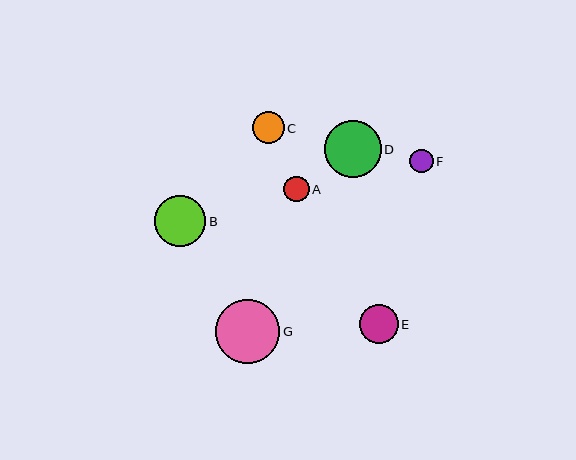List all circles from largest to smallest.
From largest to smallest: G, D, B, E, C, A, F.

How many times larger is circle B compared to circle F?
Circle B is approximately 2.2 times the size of circle F.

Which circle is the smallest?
Circle F is the smallest with a size of approximately 23 pixels.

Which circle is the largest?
Circle G is the largest with a size of approximately 64 pixels.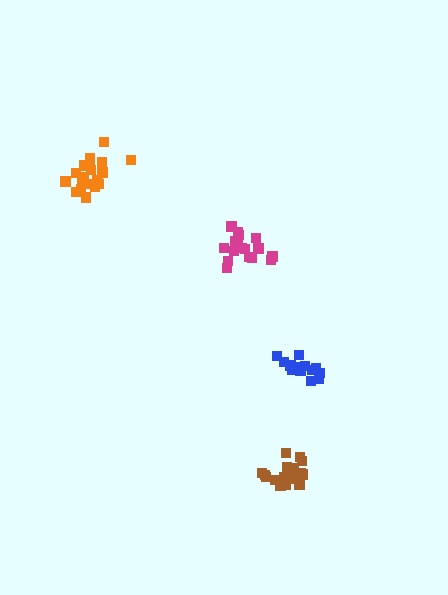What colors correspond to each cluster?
The clusters are colored: brown, magenta, blue, orange.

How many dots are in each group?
Group 1: 19 dots, Group 2: 17 dots, Group 3: 15 dots, Group 4: 19 dots (70 total).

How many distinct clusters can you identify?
There are 4 distinct clusters.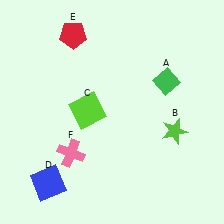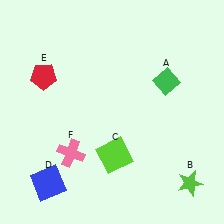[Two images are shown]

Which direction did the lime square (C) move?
The lime square (C) moved down.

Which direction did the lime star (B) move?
The lime star (B) moved down.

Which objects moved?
The objects that moved are: the lime star (B), the lime square (C), the red pentagon (E).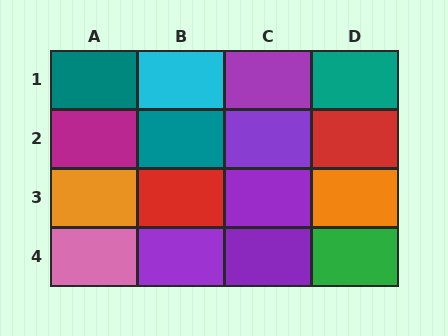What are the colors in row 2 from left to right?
Magenta, teal, purple, red.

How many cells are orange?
2 cells are orange.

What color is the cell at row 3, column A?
Orange.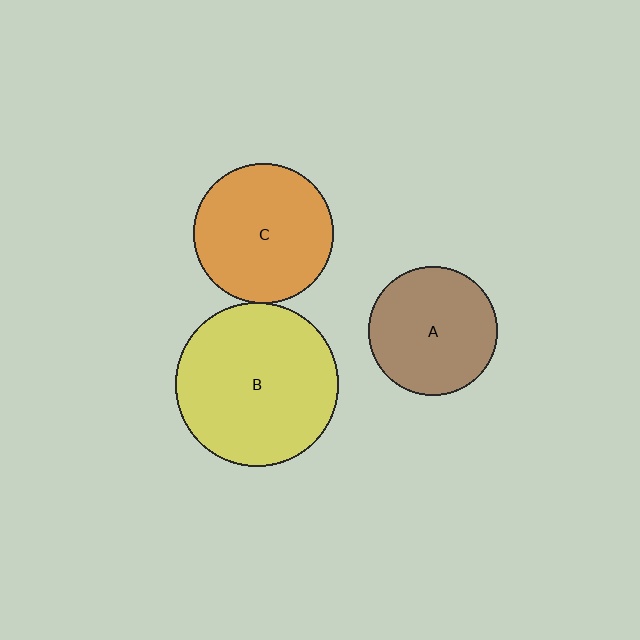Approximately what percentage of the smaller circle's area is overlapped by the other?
Approximately 5%.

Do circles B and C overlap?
Yes.